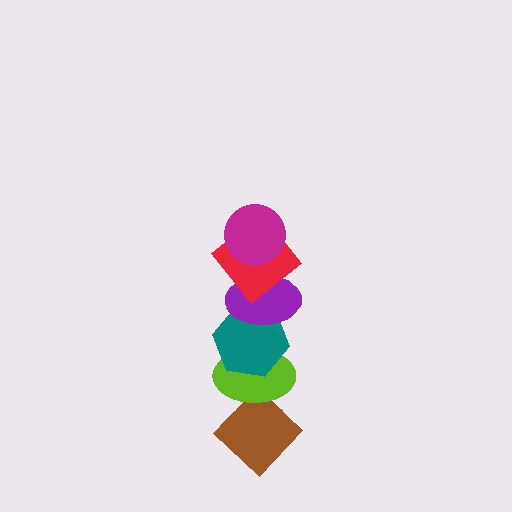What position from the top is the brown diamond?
The brown diamond is 6th from the top.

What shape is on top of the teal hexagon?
The purple ellipse is on top of the teal hexagon.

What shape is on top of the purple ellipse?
The red diamond is on top of the purple ellipse.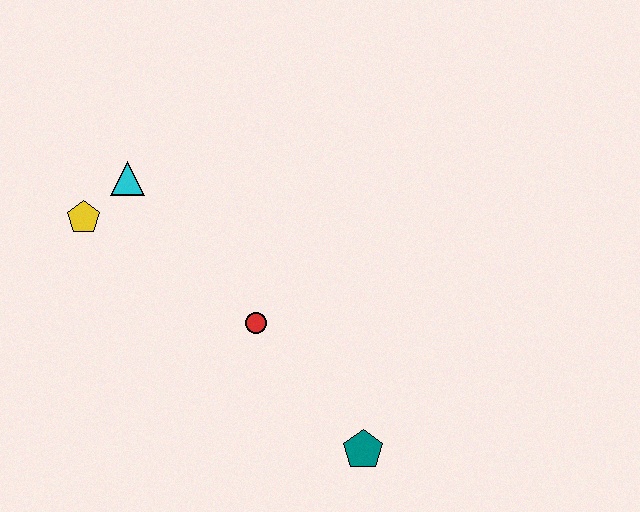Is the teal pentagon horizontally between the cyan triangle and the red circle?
No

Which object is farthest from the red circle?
The yellow pentagon is farthest from the red circle.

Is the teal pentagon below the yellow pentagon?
Yes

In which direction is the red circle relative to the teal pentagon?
The red circle is above the teal pentagon.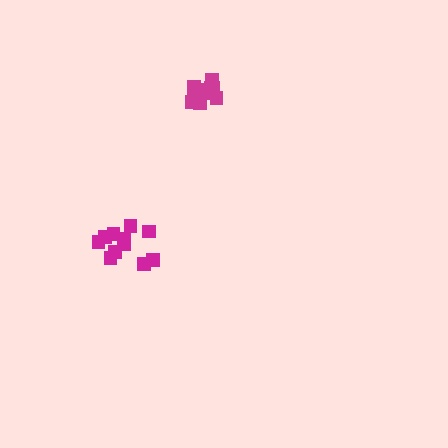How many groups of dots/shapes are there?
There are 2 groups.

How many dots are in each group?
Group 1: 12 dots, Group 2: 12 dots (24 total).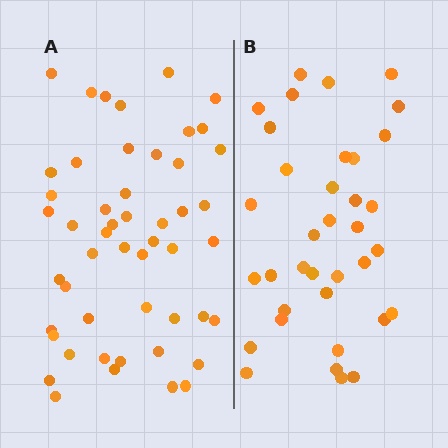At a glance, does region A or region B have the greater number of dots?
Region A (the left region) has more dots.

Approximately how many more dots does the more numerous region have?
Region A has approximately 15 more dots than region B.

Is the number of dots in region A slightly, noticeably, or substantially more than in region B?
Region A has noticeably more, but not dramatically so. The ratio is roughly 1.4 to 1.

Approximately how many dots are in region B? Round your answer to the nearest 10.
About 40 dots. (The exact count is 36, which rounds to 40.)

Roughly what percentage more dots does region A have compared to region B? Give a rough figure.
About 40% more.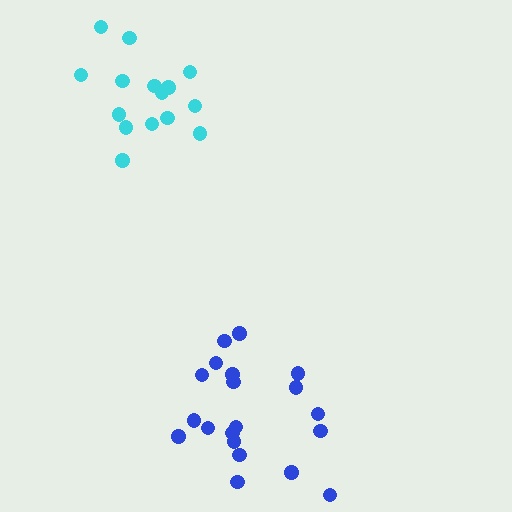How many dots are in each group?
Group 1: 20 dots, Group 2: 15 dots (35 total).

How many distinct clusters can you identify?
There are 2 distinct clusters.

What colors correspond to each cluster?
The clusters are colored: blue, cyan.